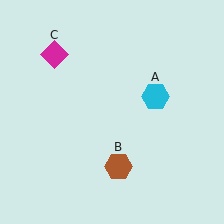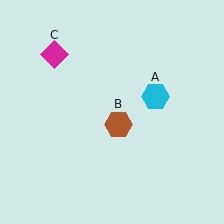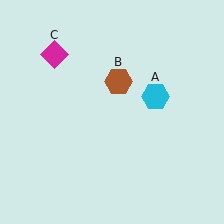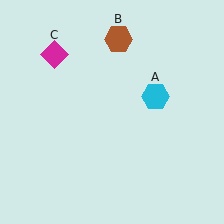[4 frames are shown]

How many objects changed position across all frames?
1 object changed position: brown hexagon (object B).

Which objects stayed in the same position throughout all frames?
Cyan hexagon (object A) and magenta diamond (object C) remained stationary.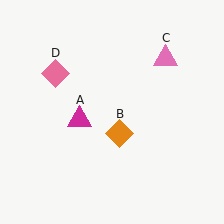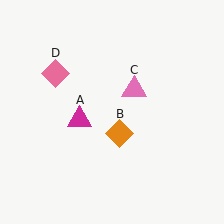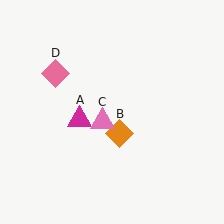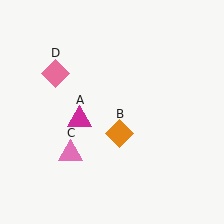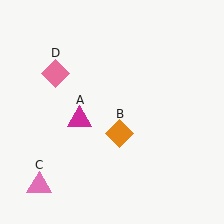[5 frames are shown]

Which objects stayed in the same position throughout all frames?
Magenta triangle (object A) and orange diamond (object B) and pink diamond (object D) remained stationary.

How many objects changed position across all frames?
1 object changed position: pink triangle (object C).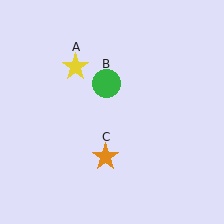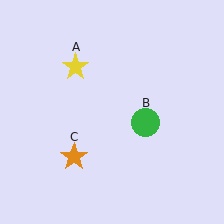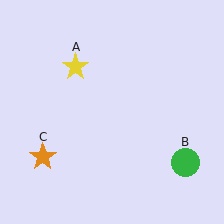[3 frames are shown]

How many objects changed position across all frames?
2 objects changed position: green circle (object B), orange star (object C).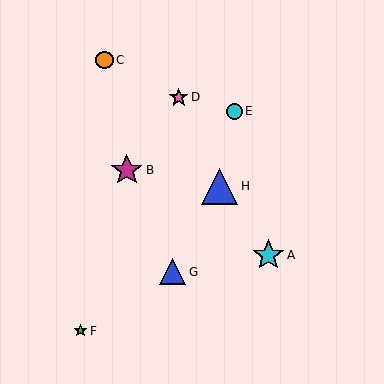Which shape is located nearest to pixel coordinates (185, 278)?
The blue triangle (labeled G) at (173, 272) is nearest to that location.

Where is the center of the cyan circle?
The center of the cyan circle is at (234, 111).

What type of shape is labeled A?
Shape A is a cyan star.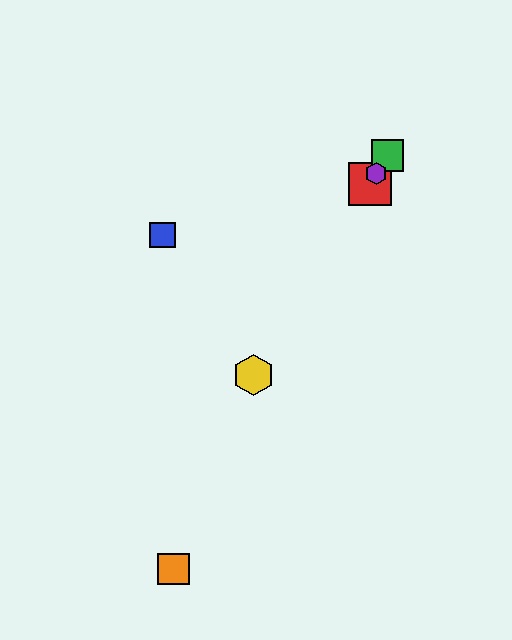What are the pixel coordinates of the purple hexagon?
The purple hexagon is at (376, 174).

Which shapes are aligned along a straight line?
The red square, the green square, the yellow hexagon, the purple hexagon are aligned along a straight line.